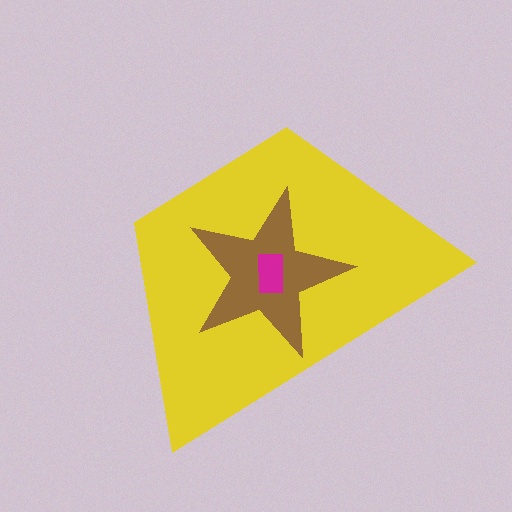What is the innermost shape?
The magenta rectangle.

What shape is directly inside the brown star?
The magenta rectangle.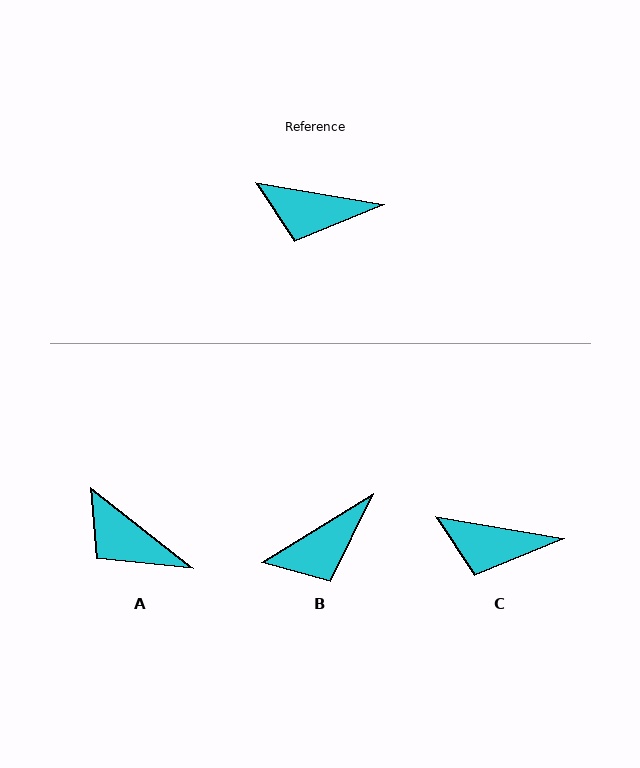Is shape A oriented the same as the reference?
No, it is off by about 28 degrees.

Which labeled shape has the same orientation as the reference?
C.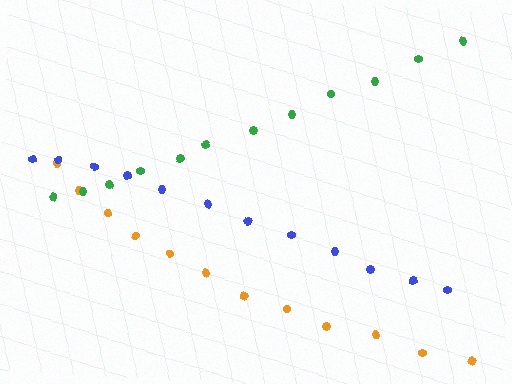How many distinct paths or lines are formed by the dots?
There are 3 distinct paths.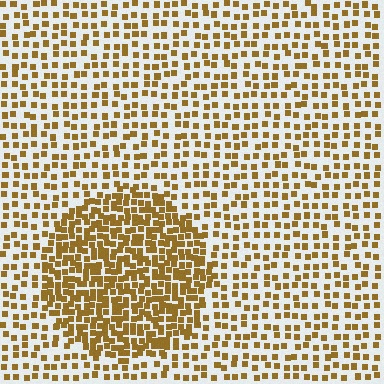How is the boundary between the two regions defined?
The boundary is defined by a change in element density (approximately 2.1x ratio). All elements are the same color, size, and shape.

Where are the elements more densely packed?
The elements are more densely packed inside the circle boundary.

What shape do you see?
I see a circle.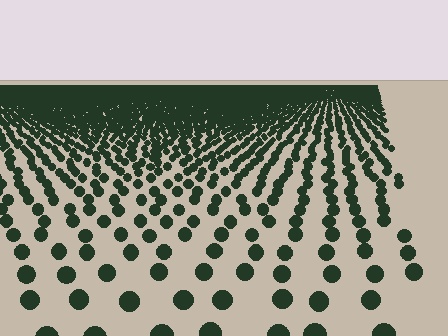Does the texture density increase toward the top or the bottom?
Density increases toward the top.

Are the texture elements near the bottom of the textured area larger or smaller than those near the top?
Larger. Near the bottom, elements are closer to the viewer and appear at a bigger on-screen size.